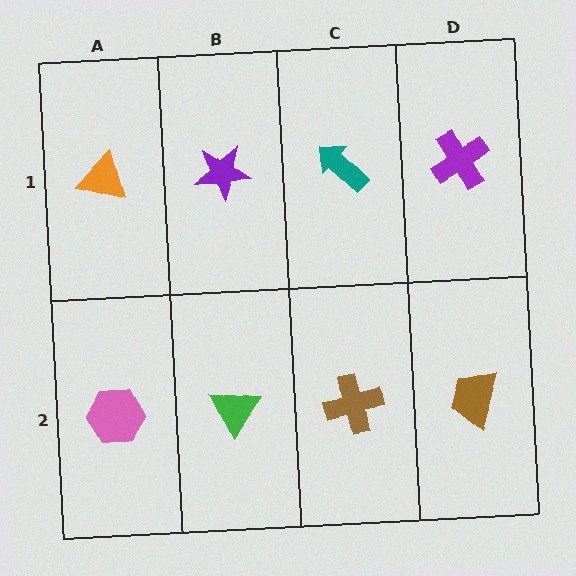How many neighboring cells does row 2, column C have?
3.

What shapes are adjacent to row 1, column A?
A pink hexagon (row 2, column A), a purple star (row 1, column B).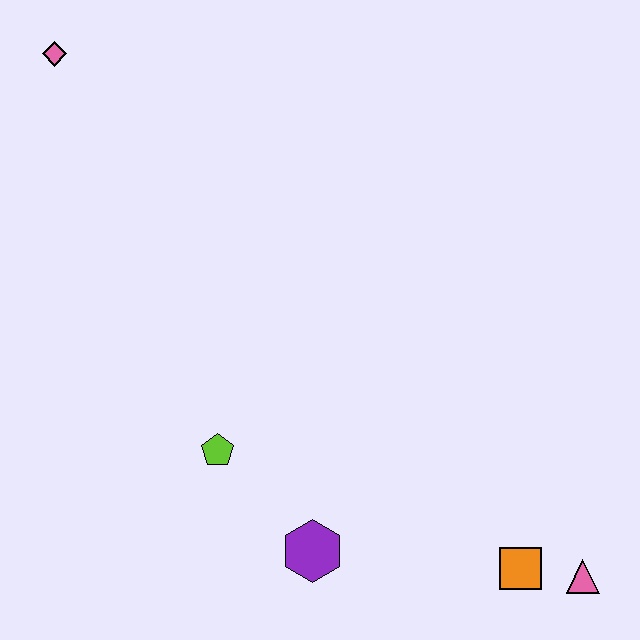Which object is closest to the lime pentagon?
The purple hexagon is closest to the lime pentagon.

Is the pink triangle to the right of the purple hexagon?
Yes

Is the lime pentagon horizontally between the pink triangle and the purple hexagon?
No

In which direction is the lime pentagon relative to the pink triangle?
The lime pentagon is to the left of the pink triangle.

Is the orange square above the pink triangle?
Yes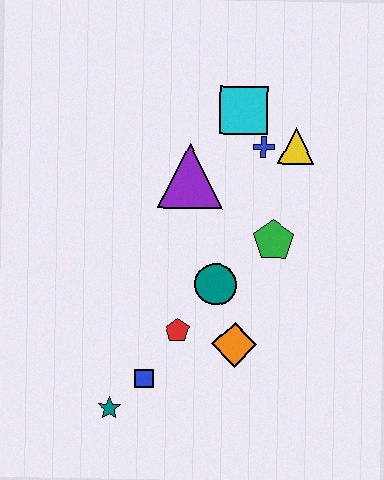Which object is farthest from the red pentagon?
The cyan square is farthest from the red pentagon.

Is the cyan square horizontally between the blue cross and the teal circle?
Yes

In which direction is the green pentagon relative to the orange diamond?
The green pentagon is above the orange diamond.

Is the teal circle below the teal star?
No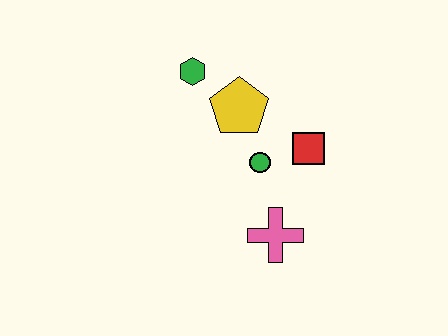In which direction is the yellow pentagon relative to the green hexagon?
The yellow pentagon is to the right of the green hexagon.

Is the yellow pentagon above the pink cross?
Yes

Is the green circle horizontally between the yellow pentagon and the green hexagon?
No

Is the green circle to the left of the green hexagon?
No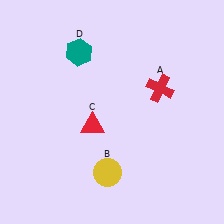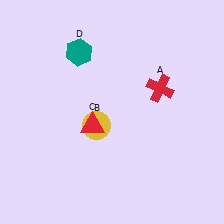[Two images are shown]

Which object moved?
The yellow circle (B) moved up.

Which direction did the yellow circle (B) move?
The yellow circle (B) moved up.